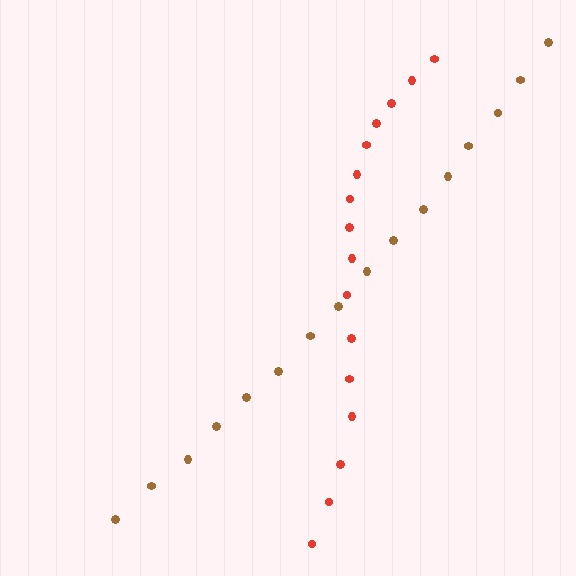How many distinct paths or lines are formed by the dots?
There are 2 distinct paths.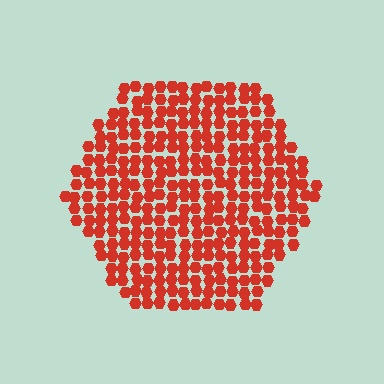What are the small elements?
The small elements are hexagons.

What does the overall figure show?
The overall figure shows a hexagon.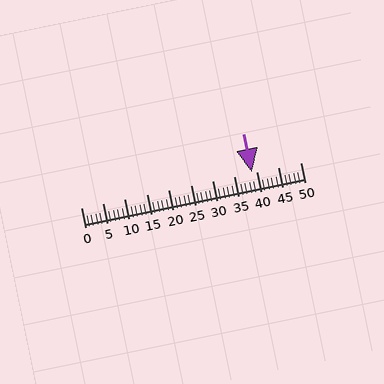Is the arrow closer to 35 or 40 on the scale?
The arrow is closer to 40.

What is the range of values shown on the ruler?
The ruler shows values from 0 to 50.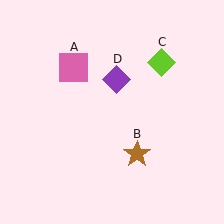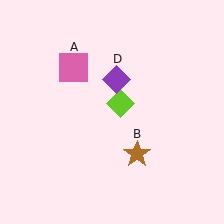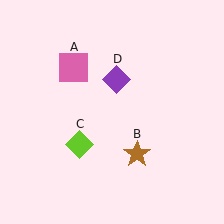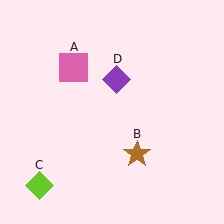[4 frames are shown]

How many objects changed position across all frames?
1 object changed position: lime diamond (object C).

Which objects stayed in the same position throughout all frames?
Pink square (object A) and brown star (object B) and purple diamond (object D) remained stationary.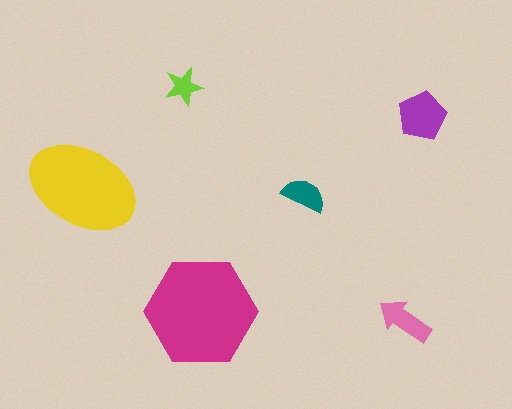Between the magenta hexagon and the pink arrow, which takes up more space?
The magenta hexagon.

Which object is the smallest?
The lime star.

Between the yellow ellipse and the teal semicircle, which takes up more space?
The yellow ellipse.